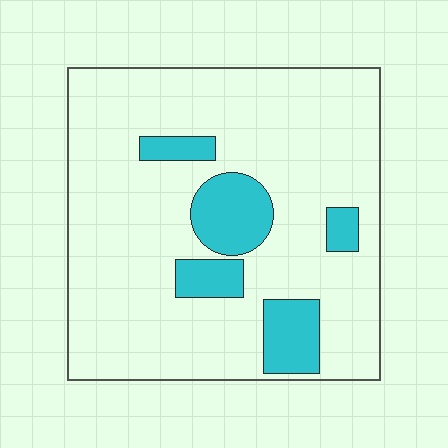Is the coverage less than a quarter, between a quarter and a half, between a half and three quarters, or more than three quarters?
Less than a quarter.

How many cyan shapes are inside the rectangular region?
5.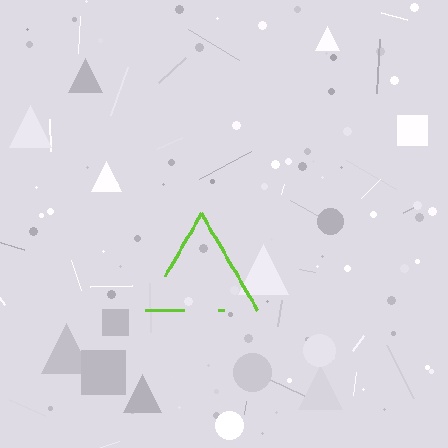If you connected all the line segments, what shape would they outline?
They would outline a triangle.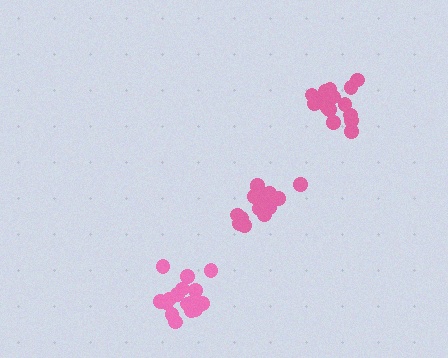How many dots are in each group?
Group 1: 17 dots, Group 2: 17 dots, Group 3: 16 dots (50 total).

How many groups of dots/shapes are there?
There are 3 groups.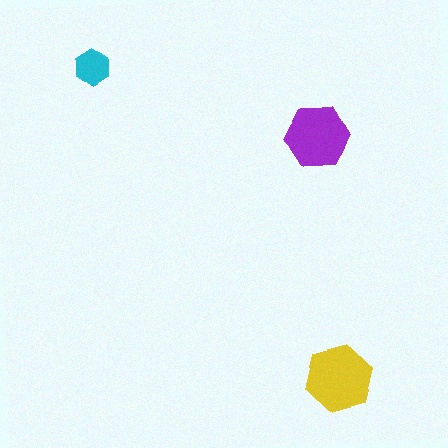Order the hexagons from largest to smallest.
the yellow one, the purple one, the cyan one.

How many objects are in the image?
There are 3 objects in the image.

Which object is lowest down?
The yellow hexagon is bottommost.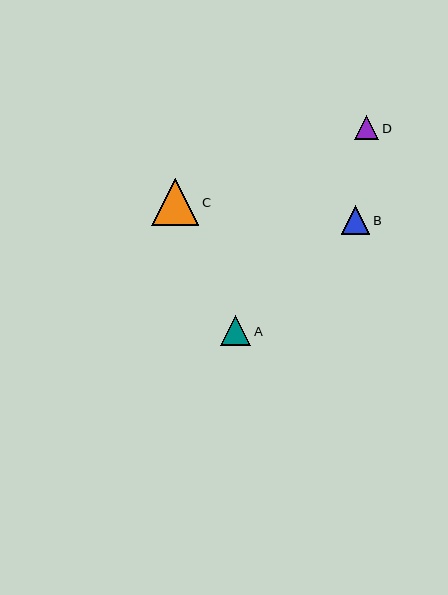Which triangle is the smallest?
Triangle D is the smallest with a size of approximately 24 pixels.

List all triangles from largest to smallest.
From largest to smallest: C, A, B, D.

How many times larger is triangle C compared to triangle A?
Triangle C is approximately 1.6 times the size of triangle A.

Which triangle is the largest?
Triangle C is the largest with a size of approximately 47 pixels.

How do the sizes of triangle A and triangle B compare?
Triangle A and triangle B are approximately the same size.